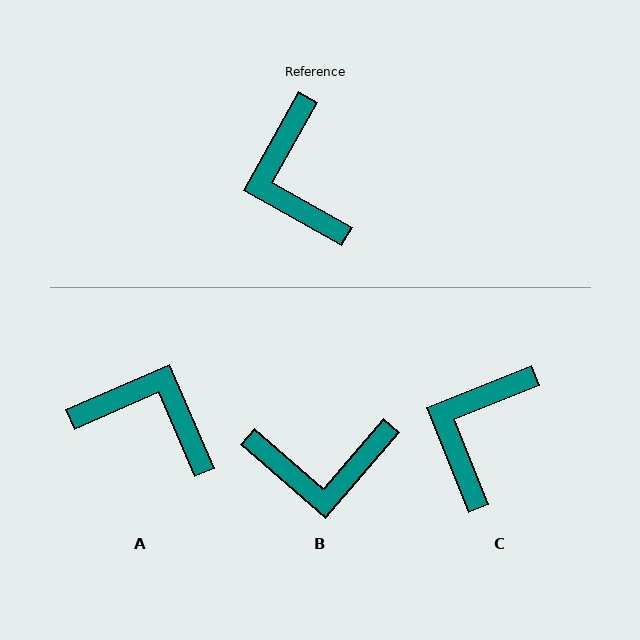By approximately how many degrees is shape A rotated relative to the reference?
Approximately 127 degrees clockwise.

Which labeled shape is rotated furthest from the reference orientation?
A, about 127 degrees away.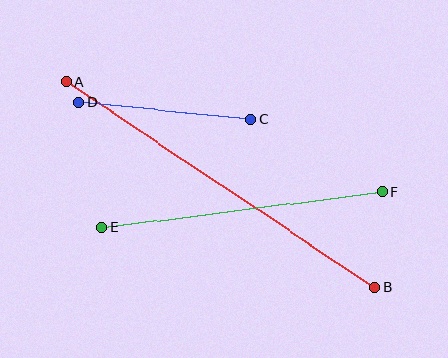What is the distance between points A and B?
The distance is approximately 371 pixels.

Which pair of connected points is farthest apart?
Points A and B are farthest apart.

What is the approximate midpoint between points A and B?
The midpoint is at approximately (221, 184) pixels.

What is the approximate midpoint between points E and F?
The midpoint is at approximately (242, 209) pixels.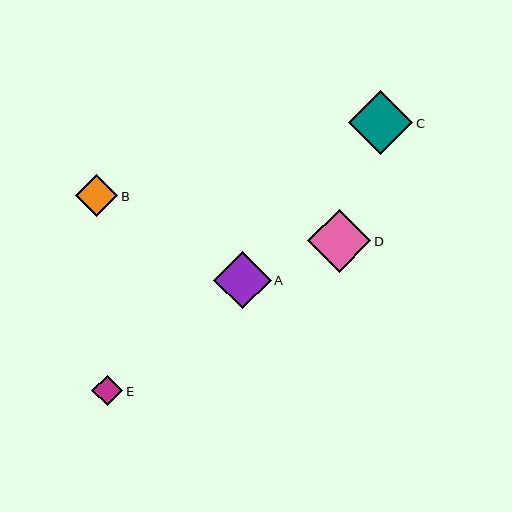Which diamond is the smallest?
Diamond E is the smallest with a size of approximately 31 pixels.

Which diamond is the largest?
Diamond C is the largest with a size of approximately 64 pixels.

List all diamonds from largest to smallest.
From largest to smallest: C, D, A, B, E.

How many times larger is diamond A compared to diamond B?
Diamond A is approximately 1.4 times the size of diamond B.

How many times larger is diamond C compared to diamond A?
Diamond C is approximately 1.1 times the size of diamond A.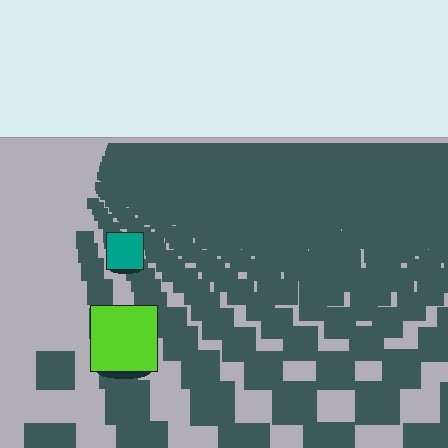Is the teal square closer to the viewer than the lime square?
No. The lime square is closer — you can tell from the texture gradient: the ground texture is coarser near it.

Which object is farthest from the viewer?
The teal square is farthest from the viewer. It appears smaller and the ground texture around it is denser.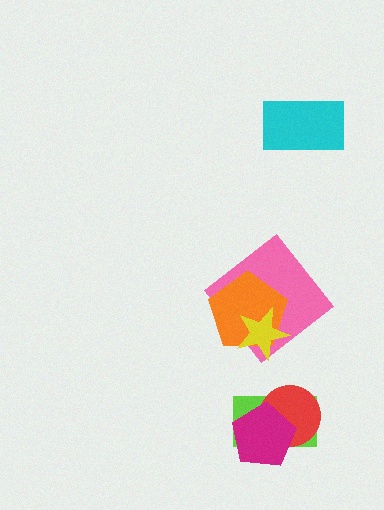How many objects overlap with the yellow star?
2 objects overlap with the yellow star.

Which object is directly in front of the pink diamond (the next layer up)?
The orange pentagon is directly in front of the pink diamond.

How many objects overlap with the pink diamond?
2 objects overlap with the pink diamond.